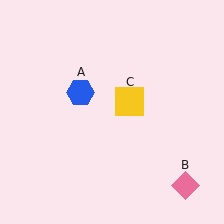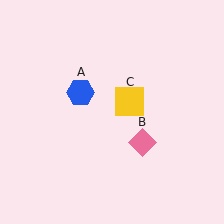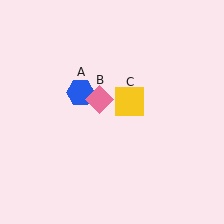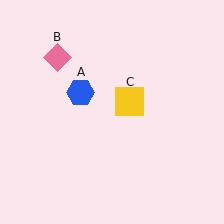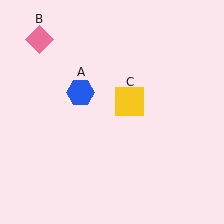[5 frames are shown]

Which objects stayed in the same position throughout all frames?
Blue hexagon (object A) and yellow square (object C) remained stationary.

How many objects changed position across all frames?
1 object changed position: pink diamond (object B).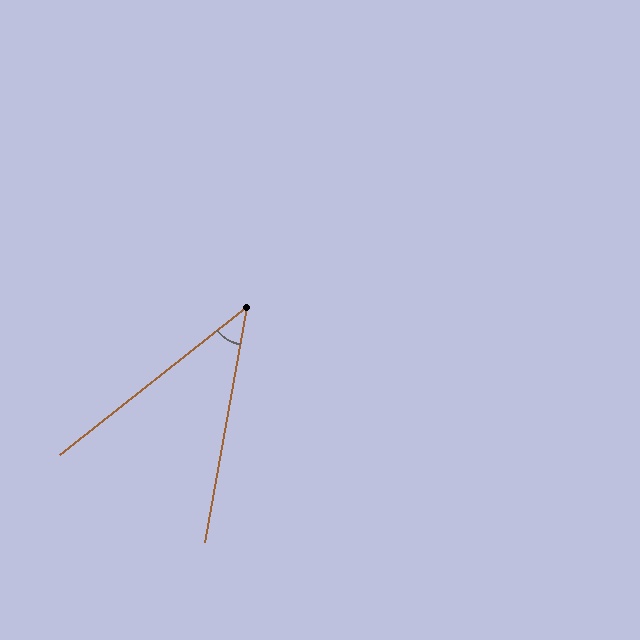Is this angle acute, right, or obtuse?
It is acute.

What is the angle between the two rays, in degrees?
Approximately 42 degrees.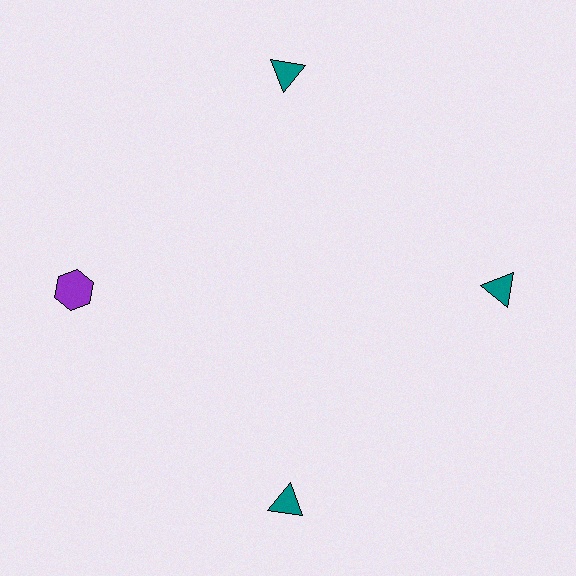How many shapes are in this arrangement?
There are 4 shapes arranged in a ring pattern.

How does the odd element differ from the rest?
It differs in both color (purple instead of teal) and shape (hexagon instead of triangle).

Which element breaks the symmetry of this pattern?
The purple hexagon at roughly the 9 o'clock position breaks the symmetry. All other shapes are teal triangles.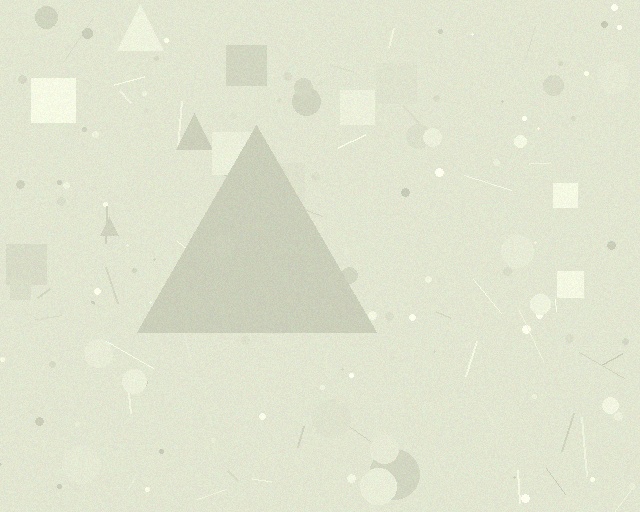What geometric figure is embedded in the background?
A triangle is embedded in the background.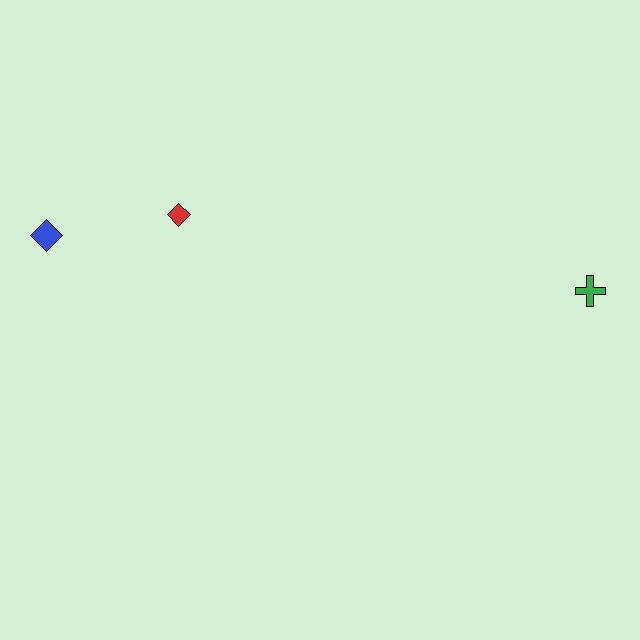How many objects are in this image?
There are 3 objects.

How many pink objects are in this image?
There are no pink objects.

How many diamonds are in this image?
There are 2 diamonds.